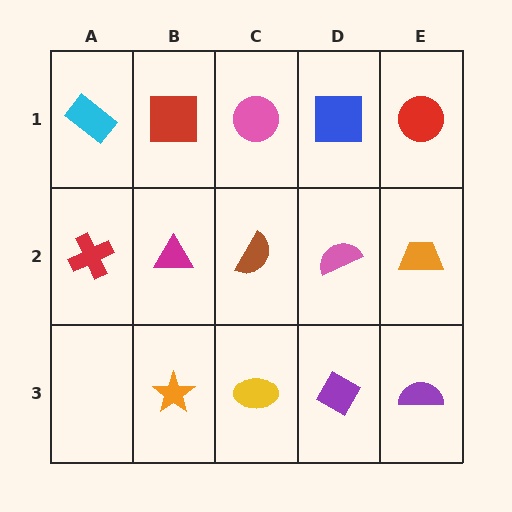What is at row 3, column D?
A purple diamond.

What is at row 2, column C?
A brown semicircle.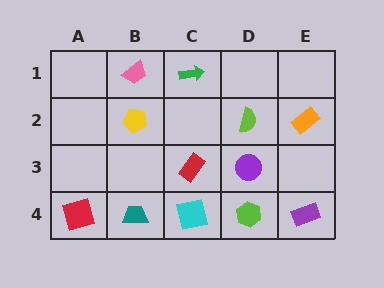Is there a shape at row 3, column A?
No, that cell is empty.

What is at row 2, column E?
An orange rectangle.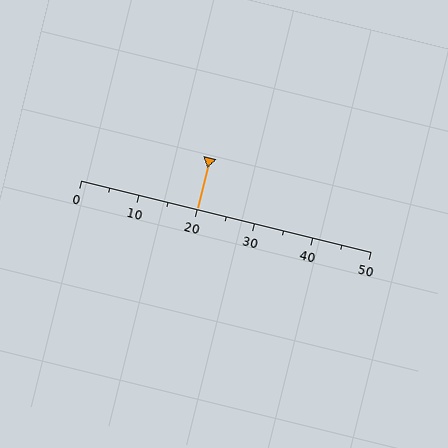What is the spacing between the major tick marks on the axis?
The major ticks are spaced 10 apart.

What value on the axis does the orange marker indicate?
The marker indicates approximately 20.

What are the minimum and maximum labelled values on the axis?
The axis runs from 0 to 50.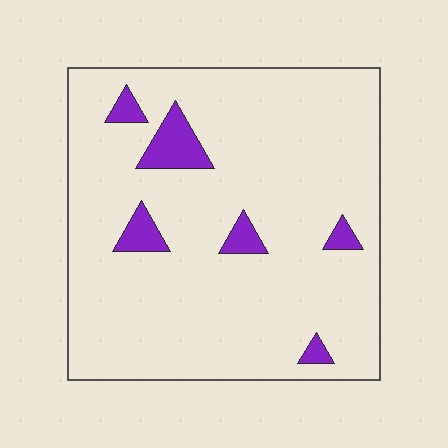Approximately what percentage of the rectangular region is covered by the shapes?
Approximately 10%.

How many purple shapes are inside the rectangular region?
6.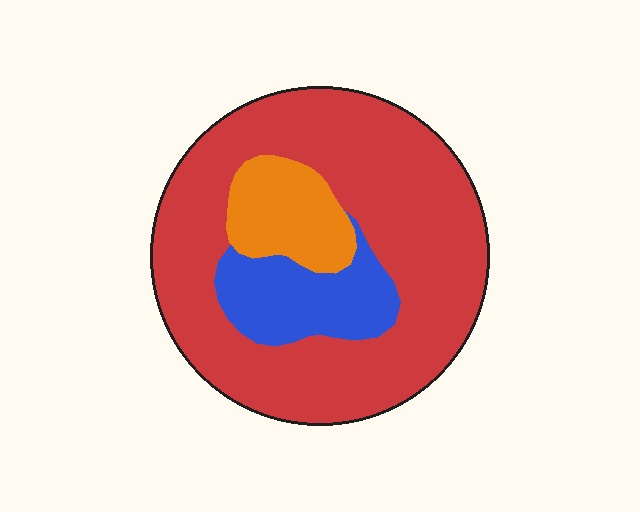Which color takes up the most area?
Red, at roughly 70%.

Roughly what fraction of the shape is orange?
Orange covers around 10% of the shape.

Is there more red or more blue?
Red.